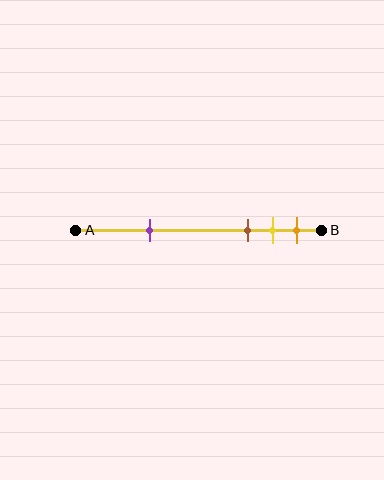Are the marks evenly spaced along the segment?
No, the marks are not evenly spaced.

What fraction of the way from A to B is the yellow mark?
The yellow mark is approximately 80% (0.8) of the way from A to B.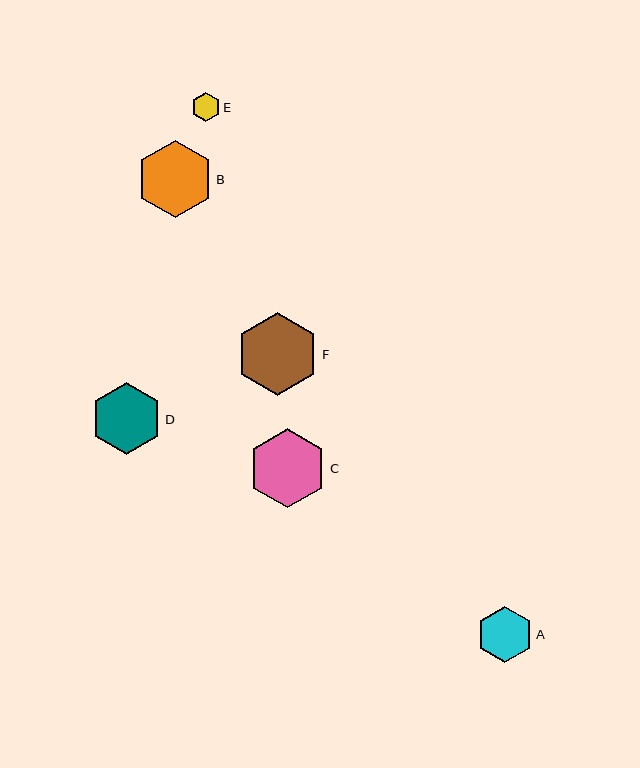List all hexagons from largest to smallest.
From largest to smallest: F, C, B, D, A, E.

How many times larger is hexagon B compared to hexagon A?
Hexagon B is approximately 1.4 times the size of hexagon A.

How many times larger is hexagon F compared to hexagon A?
Hexagon F is approximately 1.5 times the size of hexagon A.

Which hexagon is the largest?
Hexagon F is the largest with a size of approximately 83 pixels.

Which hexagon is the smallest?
Hexagon E is the smallest with a size of approximately 29 pixels.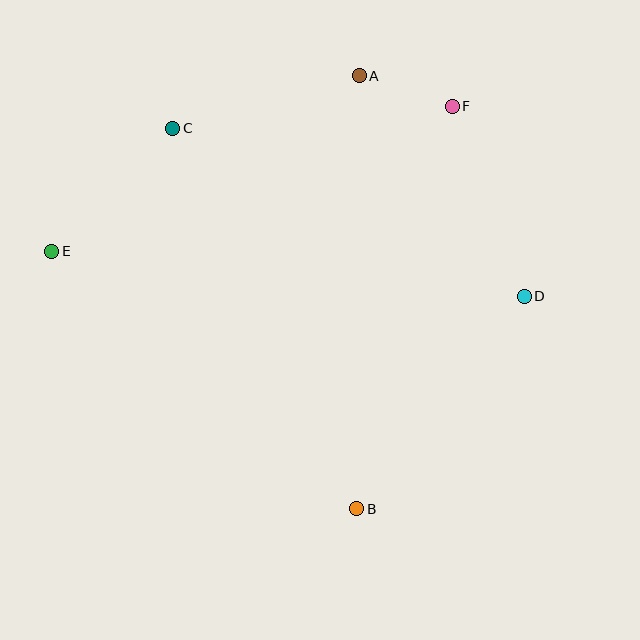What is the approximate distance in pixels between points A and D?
The distance between A and D is approximately 275 pixels.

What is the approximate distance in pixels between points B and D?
The distance between B and D is approximately 270 pixels.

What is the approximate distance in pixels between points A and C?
The distance between A and C is approximately 193 pixels.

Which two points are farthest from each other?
Points D and E are farthest from each other.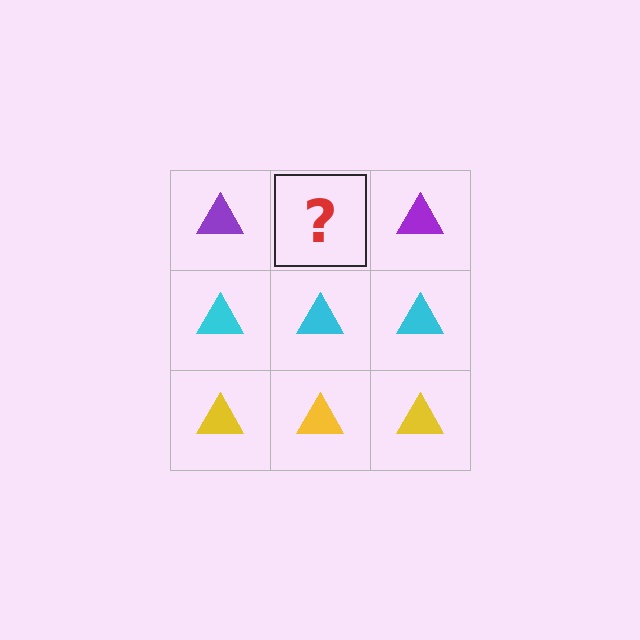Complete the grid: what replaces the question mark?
The question mark should be replaced with a purple triangle.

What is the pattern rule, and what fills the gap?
The rule is that each row has a consistent color. The gap should be filled with a purple triangle.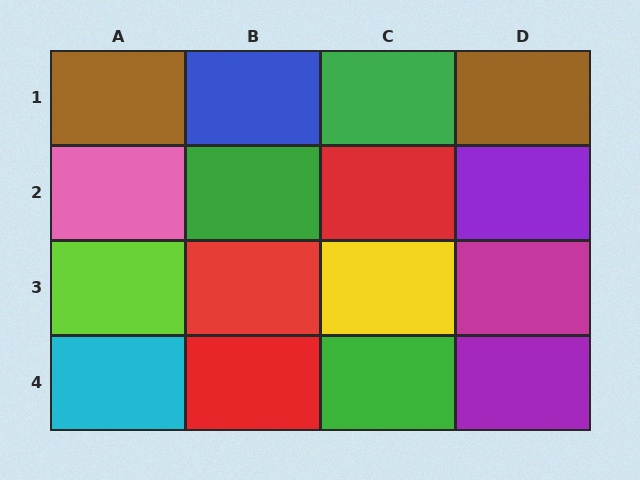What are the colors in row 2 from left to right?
Pink, green, red, purple.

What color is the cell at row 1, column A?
Brown.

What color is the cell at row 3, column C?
Yellow.